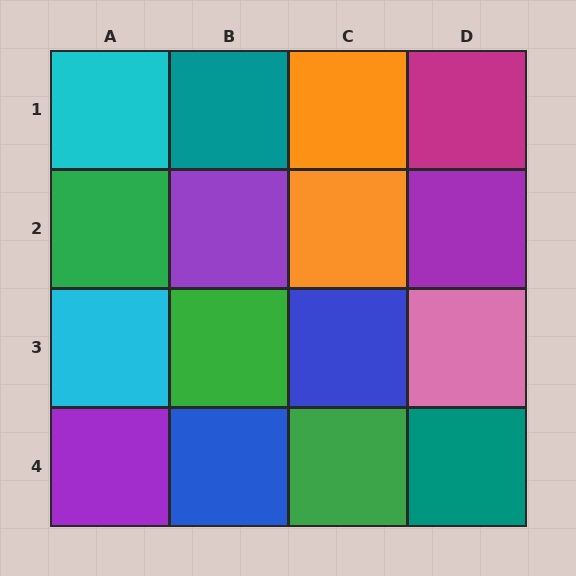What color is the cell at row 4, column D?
Teal.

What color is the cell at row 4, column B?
Blue.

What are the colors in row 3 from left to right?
Cyan, green, blue, pink.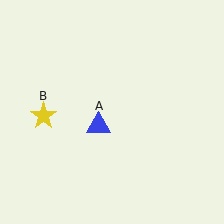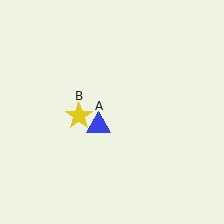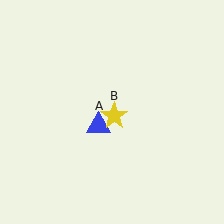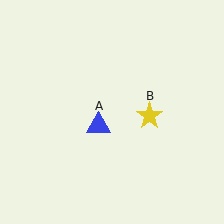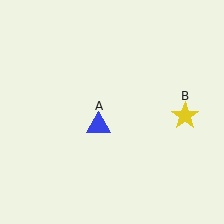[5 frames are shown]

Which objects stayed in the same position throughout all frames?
Blue triangle (object A) remained stationary.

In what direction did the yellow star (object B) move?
The yellow star (object B) moved right.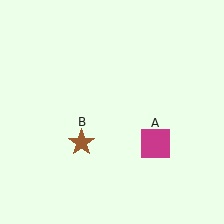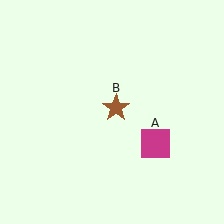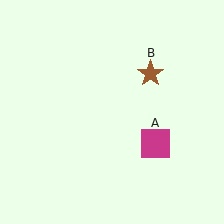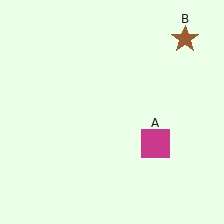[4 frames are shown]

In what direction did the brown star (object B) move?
The brown star (object B) moved up and to the right.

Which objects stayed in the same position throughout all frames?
Magenta square (object A) remained stationary.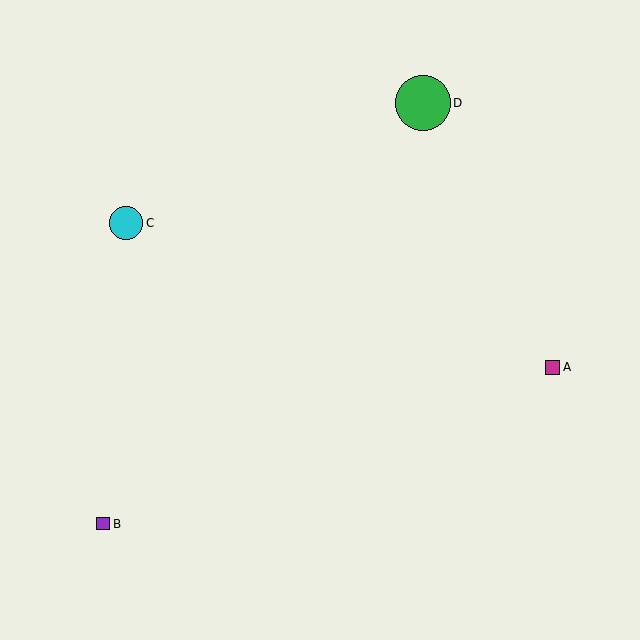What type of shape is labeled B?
Shape B is a purple square.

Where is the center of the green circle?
The center of the green circle is at (423, 103).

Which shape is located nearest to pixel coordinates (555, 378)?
The magenta square (labeled A) at (553, 367) is nearest to that location.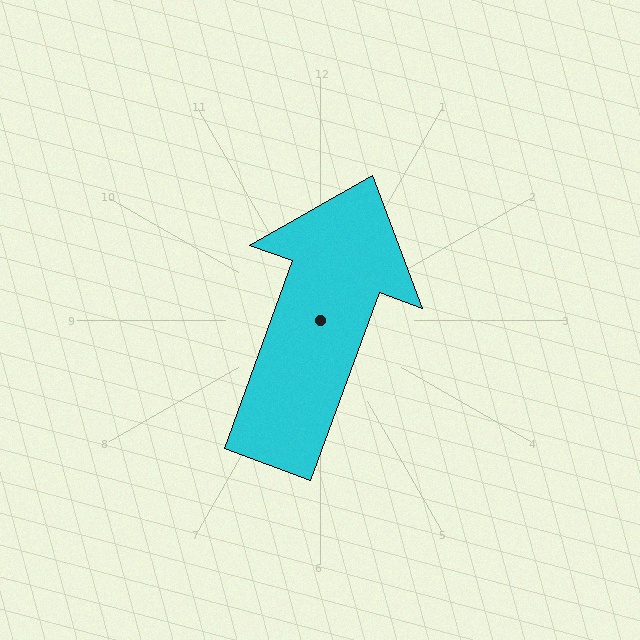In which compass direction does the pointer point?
North.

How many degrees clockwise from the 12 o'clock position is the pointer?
Approximately 20 degrees.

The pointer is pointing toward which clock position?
Roughly 1 o'clock.